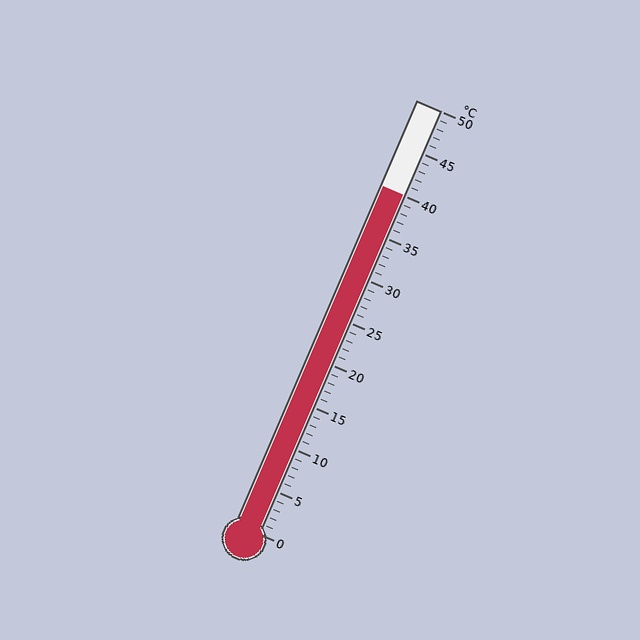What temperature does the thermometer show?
The thermometer shows approximately 40°C.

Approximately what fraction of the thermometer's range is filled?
The thermometer is filled to approximately 80% of its range.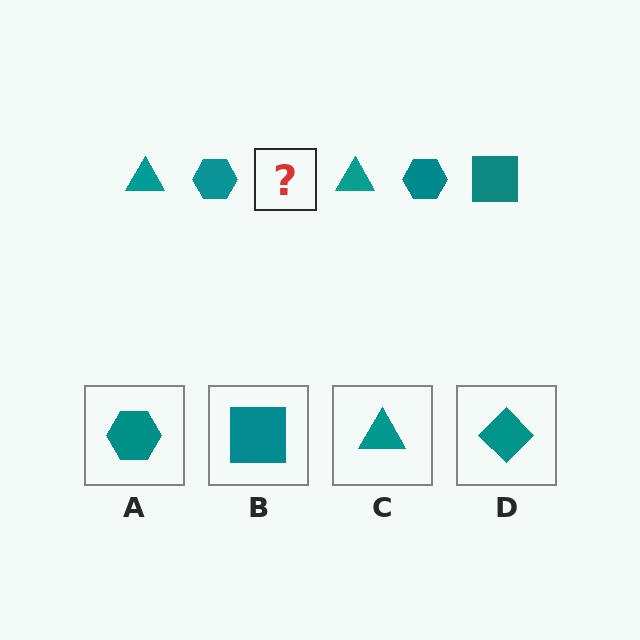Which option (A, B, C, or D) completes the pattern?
B.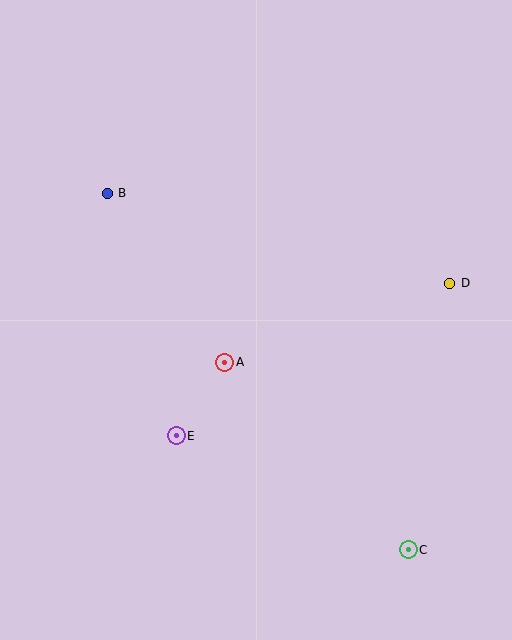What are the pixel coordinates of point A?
Point A is at (225, 362).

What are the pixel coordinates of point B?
Point B is at (107, 193).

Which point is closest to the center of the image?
Point A at (225, 362) is closest to the center.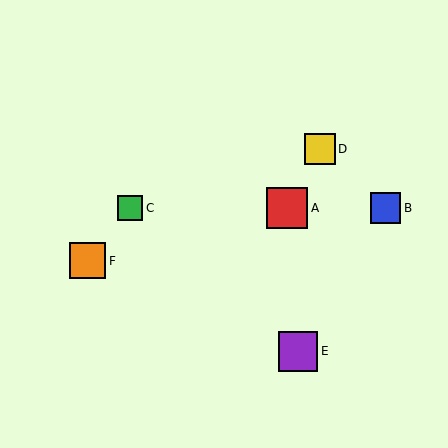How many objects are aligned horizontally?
3 objects (A, B, C) are aligned horizontally.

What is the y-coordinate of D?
Object D is at y≈149.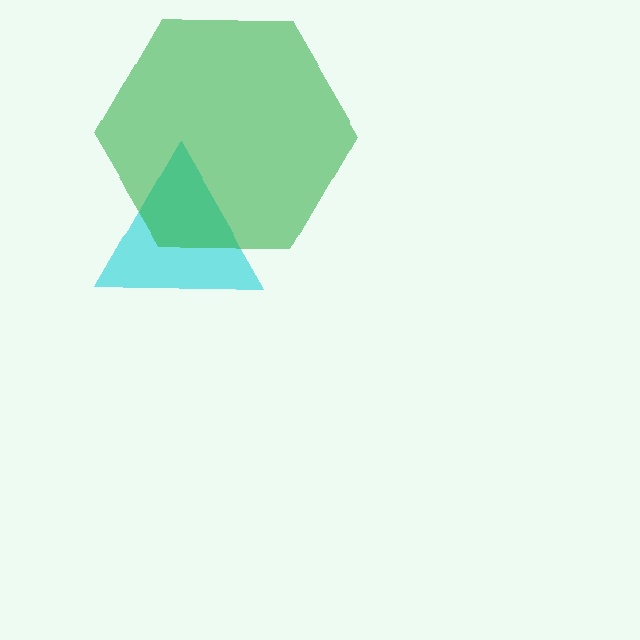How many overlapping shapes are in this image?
There are 2 overlapping shapes in the image.